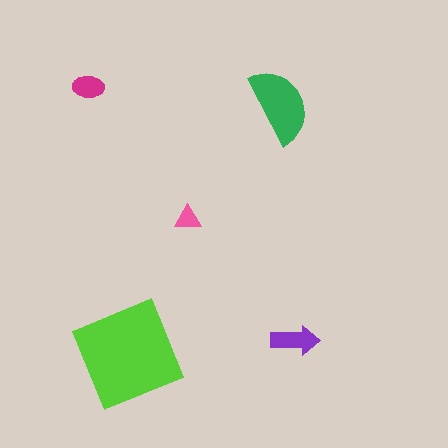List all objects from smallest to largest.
The pink triangle, the magenta ellipse, the purple arrow, the green semicircle, the lime square.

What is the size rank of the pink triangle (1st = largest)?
5th.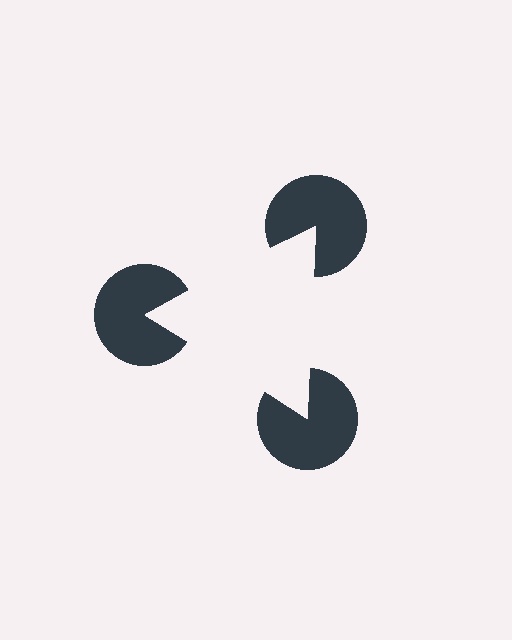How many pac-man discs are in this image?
There are 3 — one at each vertex of the illusory triangle.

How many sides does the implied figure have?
3 sides.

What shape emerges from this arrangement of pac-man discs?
An illusory triangle — its edges are inferred from the aligned wedge cuts in the pac-man discs, not physically drawn.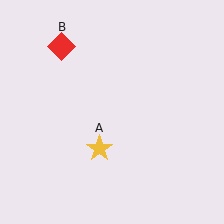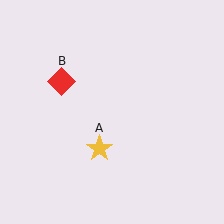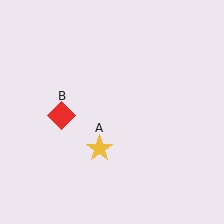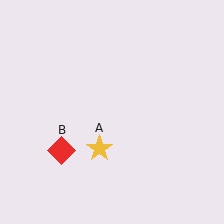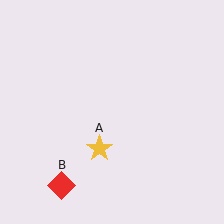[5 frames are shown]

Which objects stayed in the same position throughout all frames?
Yellow star (object A) remained stationary.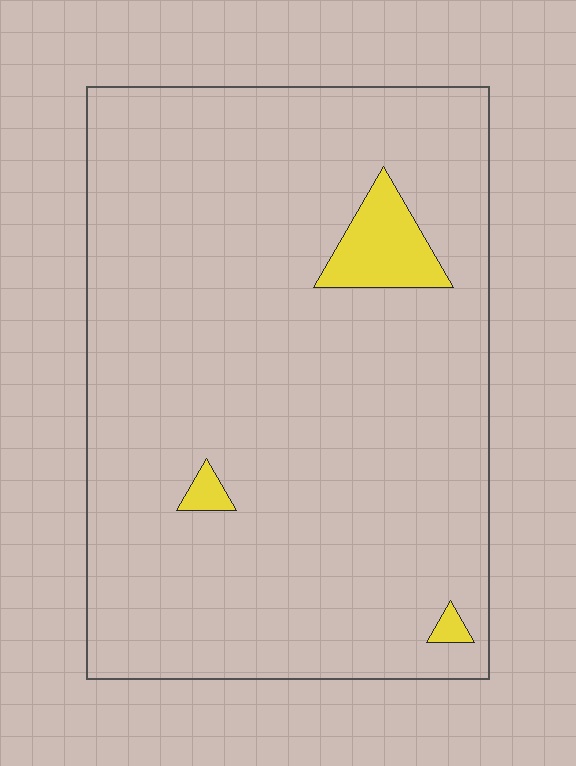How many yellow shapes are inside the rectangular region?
3.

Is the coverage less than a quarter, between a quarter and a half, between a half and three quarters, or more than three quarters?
Less than a quarter.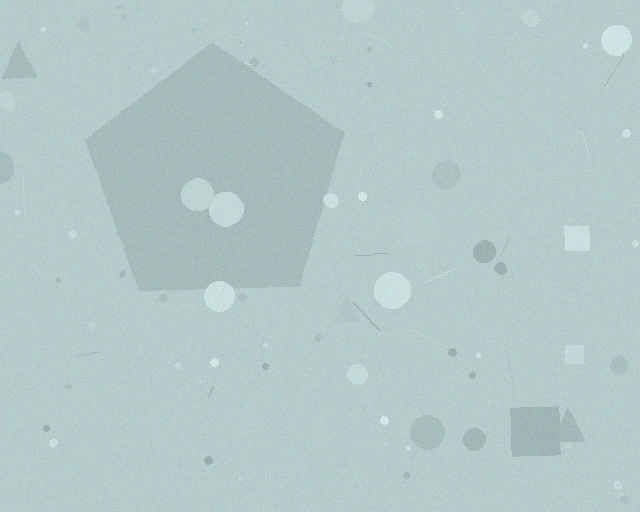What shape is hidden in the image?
A pentagon is hidden in the image.